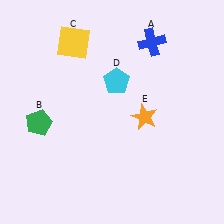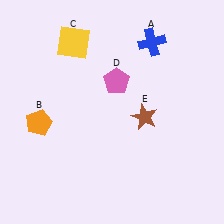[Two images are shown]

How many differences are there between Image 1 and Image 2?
There are 3 differences between the two images.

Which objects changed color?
B changed from green to orange. D changed from cyan to pink. E changed from orange to brown.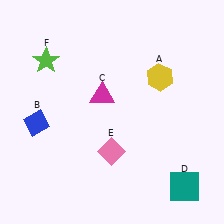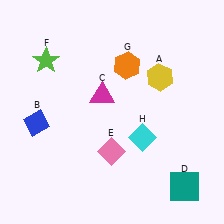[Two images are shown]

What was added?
An orange hexagon (G), a cyan diamond (H) were added in Image 2.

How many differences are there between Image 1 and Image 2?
There are 2 differences between the two images.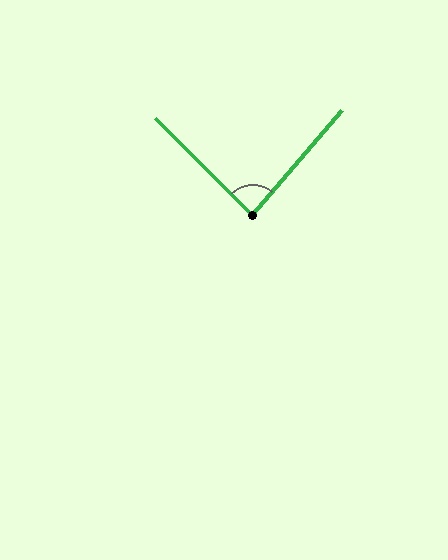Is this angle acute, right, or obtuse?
It is approximately a right angle.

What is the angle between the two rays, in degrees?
Approximately 86 degrees.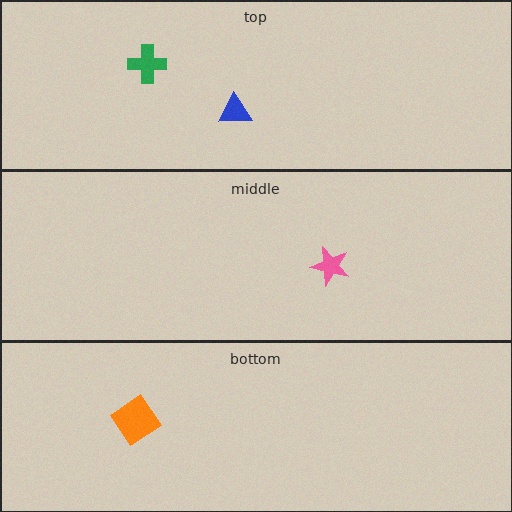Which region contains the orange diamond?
The bottom region.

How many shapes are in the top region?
2.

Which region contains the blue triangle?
The top region.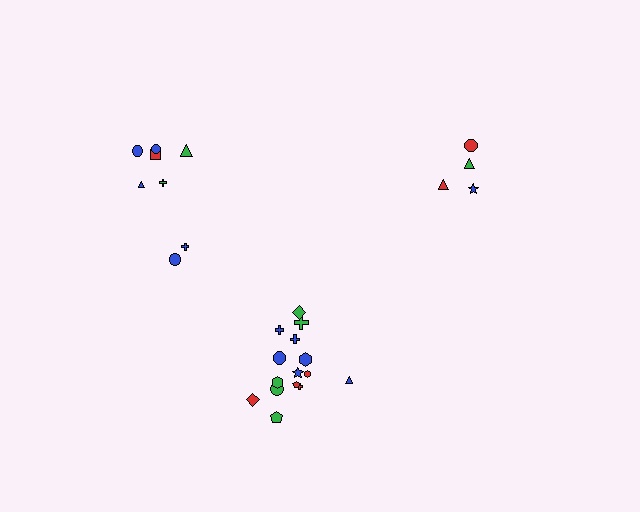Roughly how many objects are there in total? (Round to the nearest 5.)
Roughly 25 objects in total.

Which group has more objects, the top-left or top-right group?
The top-left group.